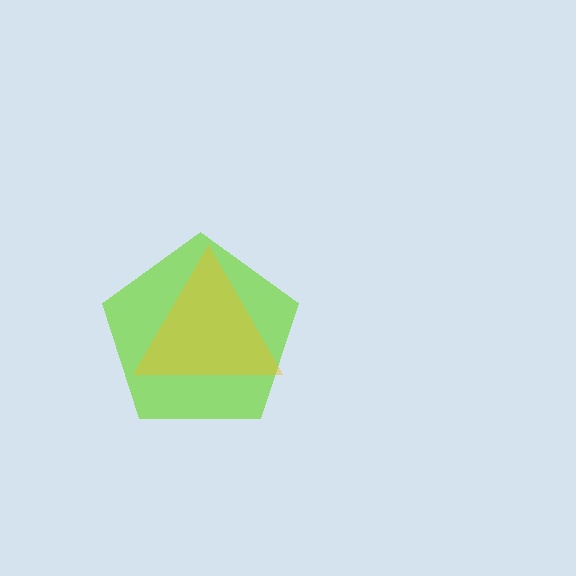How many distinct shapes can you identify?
There are 2 distinct shapes: a lime pentagon, a yellow triangle.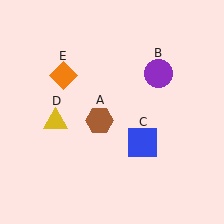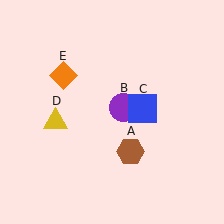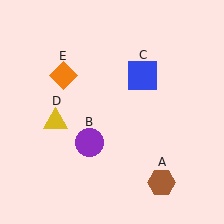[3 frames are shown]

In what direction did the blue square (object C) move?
The blue square (object C) moved up.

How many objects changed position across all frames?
3 objects changed position: brown hexagon (object A), purple circle (object B), blue square (object C).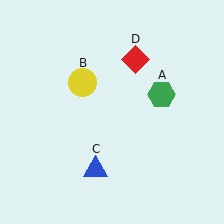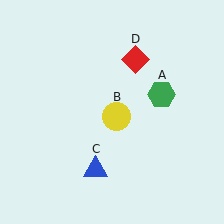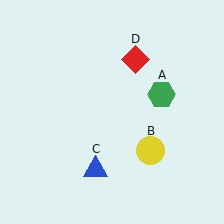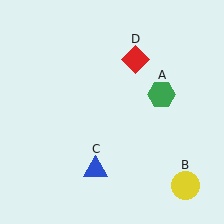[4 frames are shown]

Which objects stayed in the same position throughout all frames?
Green hexagon (object A) and blue triangle (object C) and red diamond (object D) remained stationary.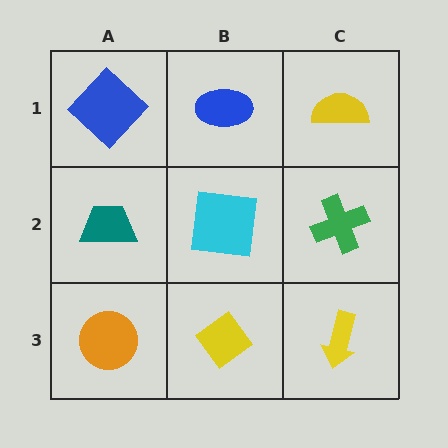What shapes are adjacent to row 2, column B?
A blue ellipse (row 1, column B), a yellow diamond (row 3, column B), a teal trapezoid (row 2, column A), a green cross (row 2, column C).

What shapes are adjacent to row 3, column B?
A cyan square (row 2, column B), an orange circle (row 3, column A), a yellow arrow (row 3, column C).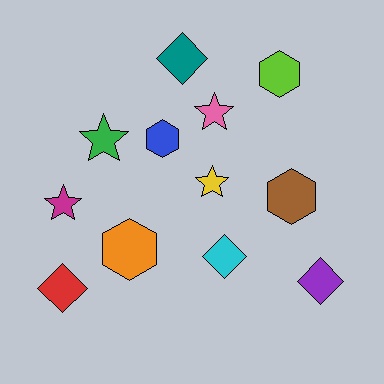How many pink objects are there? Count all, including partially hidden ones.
There is 1 pink object.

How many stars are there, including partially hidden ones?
There are 4 stars.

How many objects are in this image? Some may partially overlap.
There are 12 objects.